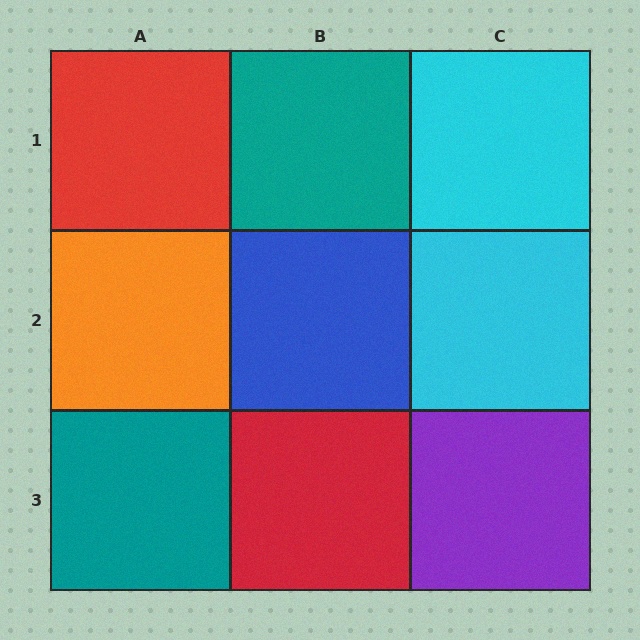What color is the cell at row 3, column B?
Red.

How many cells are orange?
1 cell is orange.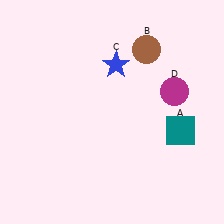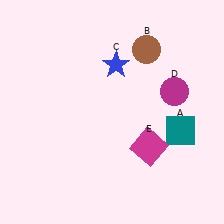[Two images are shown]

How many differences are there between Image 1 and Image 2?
There is 1 difference between the two images.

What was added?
A magenta square (E) was added in Image 2.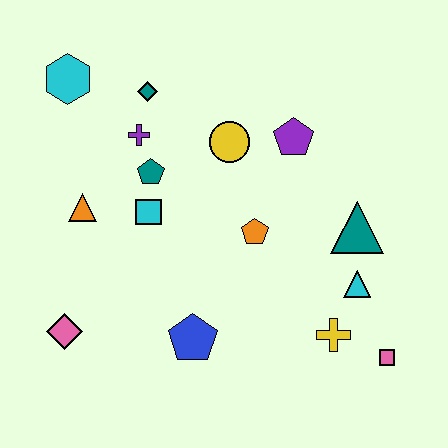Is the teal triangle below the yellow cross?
No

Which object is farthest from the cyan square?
The pink square is farthest from the cyan square.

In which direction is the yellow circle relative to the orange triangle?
The yellow circle is to the right of the orange triangle.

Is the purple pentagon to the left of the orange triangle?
No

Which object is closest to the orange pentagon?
The yellow circle is closest to the orange pentagon.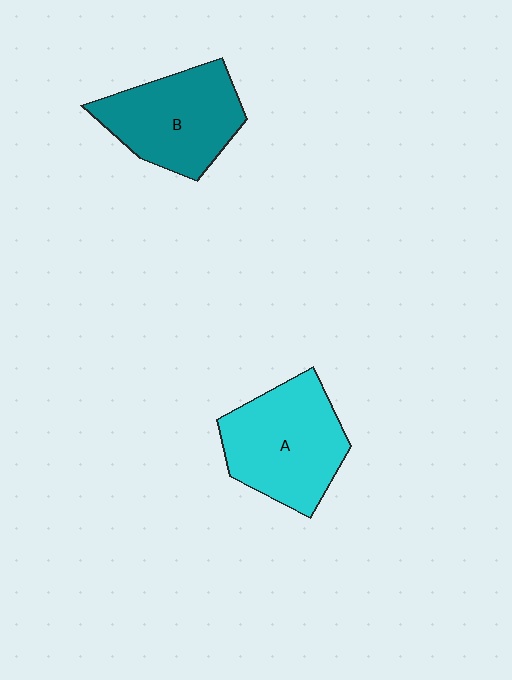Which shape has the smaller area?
Shape B (teal).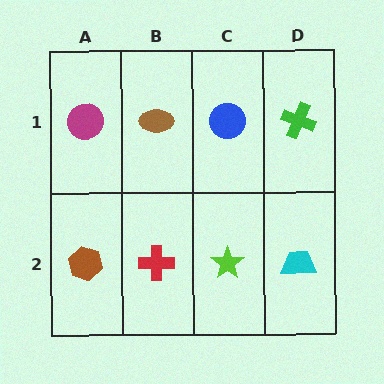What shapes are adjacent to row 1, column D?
A cyan trapezoid (row 2, column D), a blue circle (row 1, column C).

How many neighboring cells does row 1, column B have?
3.